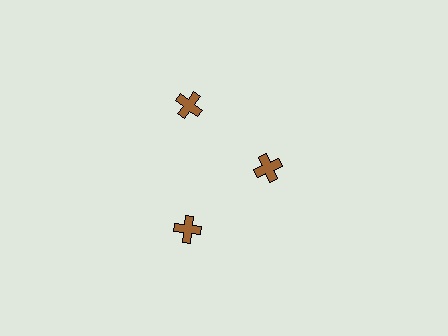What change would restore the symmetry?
The symmetry would be restored by moving it outward, back onto the ring so that all 3 crosses sit at equal angles and equal distance from the center.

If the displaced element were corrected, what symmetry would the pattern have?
It would have 3-fold rotational symmetry — the pattern would map onto itself every 120 degrees.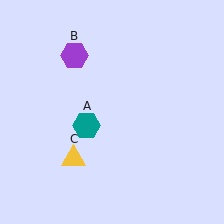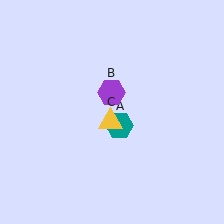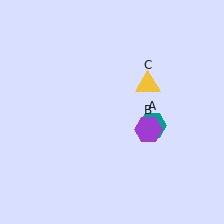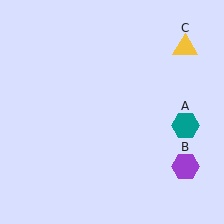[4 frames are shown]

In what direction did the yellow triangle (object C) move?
The yellow triangle (object C) moved up and to the right.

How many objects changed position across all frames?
3 objects changed position: teal hexagon (object A), purple hexagon (object B), yellow triangle (object C).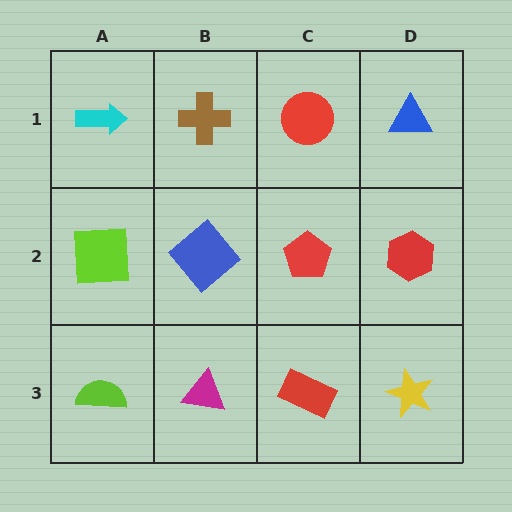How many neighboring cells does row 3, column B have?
3.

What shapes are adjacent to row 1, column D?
A red hexagon (row 2, column D), a red circle (row 1, column C).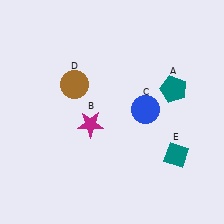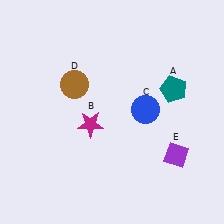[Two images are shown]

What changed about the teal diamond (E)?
In Image 1, E is teal. In Image 2, it changed to purple.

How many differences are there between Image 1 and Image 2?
There is 1 difference between the two images.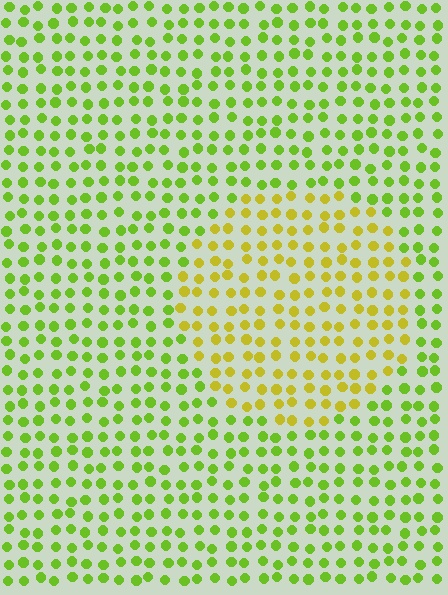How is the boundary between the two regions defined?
The boundary is defined purely by a slight shift in hue (about 36 degrees). Spacing, size, and orientation are identical on both sides.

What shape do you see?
I see a circle.